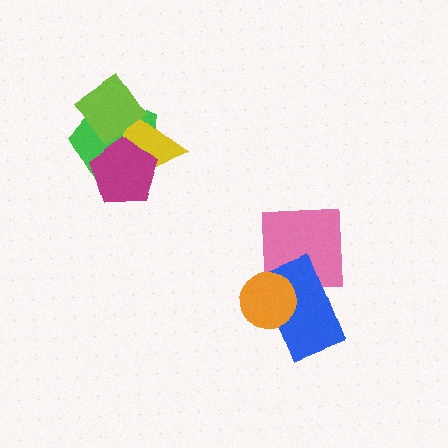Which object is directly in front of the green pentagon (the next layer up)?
The yellow triangle is directly in front of the green pentagon.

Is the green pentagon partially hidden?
Yes, it is partially covered by another shape.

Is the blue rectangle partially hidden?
Yes, it is partially covered by another shape.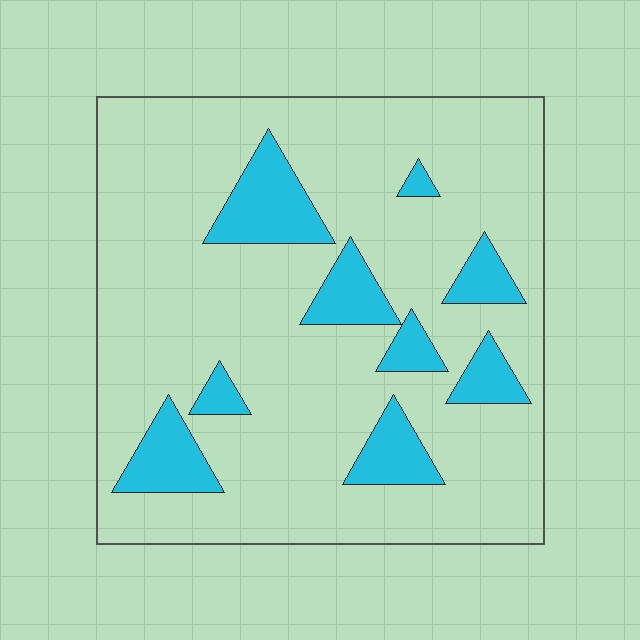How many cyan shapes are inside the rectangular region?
9.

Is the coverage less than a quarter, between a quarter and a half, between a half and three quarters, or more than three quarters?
Less than a quarter.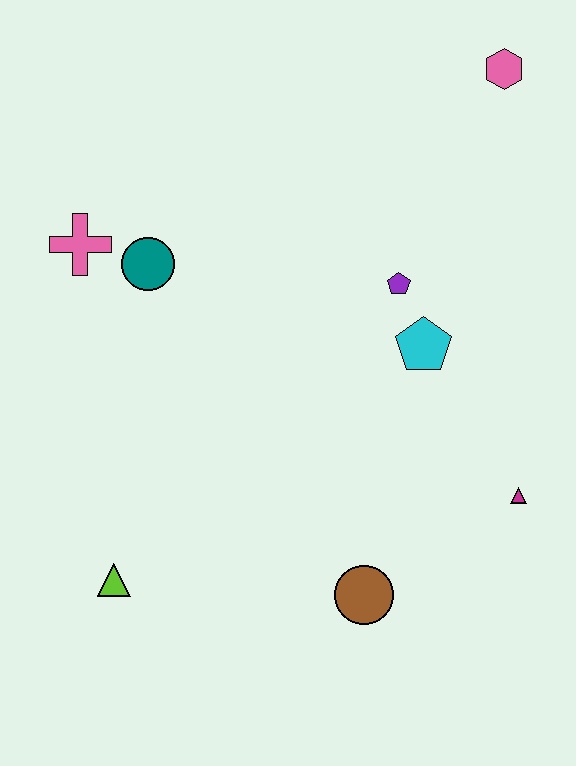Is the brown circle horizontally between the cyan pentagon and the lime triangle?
Yes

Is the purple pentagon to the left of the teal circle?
No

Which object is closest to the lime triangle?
The brown circle is closest to the lime triangle.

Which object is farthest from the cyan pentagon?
The lime triangle is farthest from the cyan pentagon.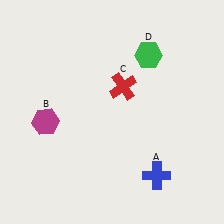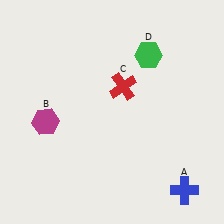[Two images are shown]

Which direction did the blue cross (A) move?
The blue cross (A) moved right.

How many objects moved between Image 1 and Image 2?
1 object moved between the two images.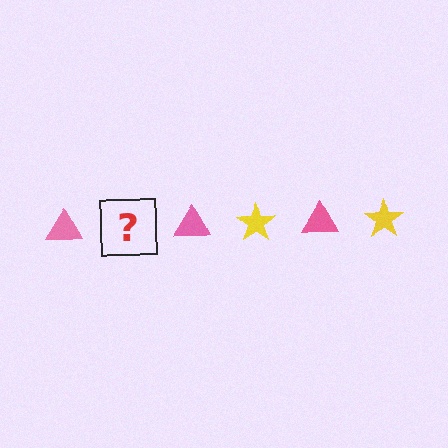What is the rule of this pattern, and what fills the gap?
The rule is that the pattern alternates between pink triangle and yellow star. The gap should be filled with a yellow star.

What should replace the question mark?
The question mark should be replaced with a yellow star.